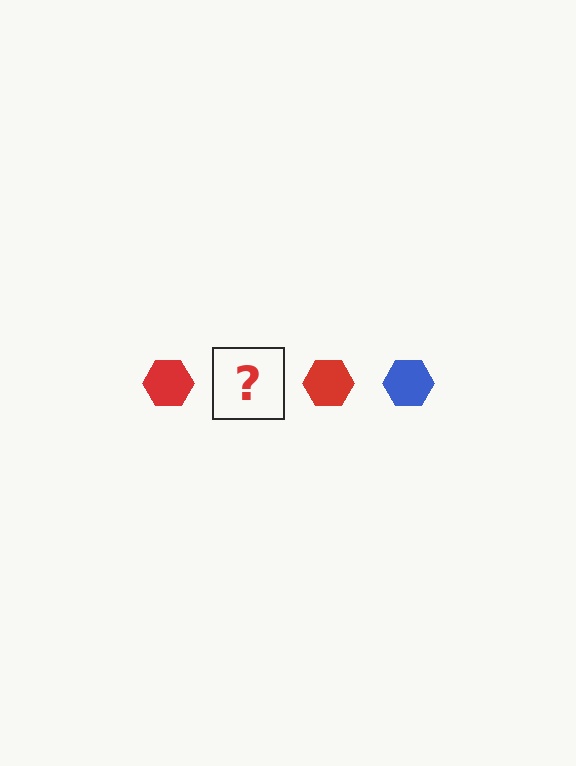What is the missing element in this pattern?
The missing element is a blue hexagon.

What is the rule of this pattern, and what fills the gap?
The rule is that the pattern cycles through red, blue hexagons. The gap should be filled with a blue hexagon.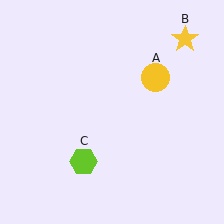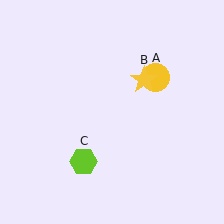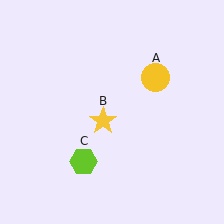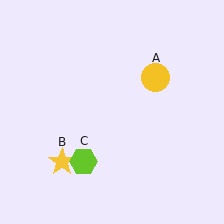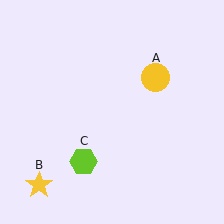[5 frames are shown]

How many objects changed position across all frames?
1 object changed position: yellow star (object B).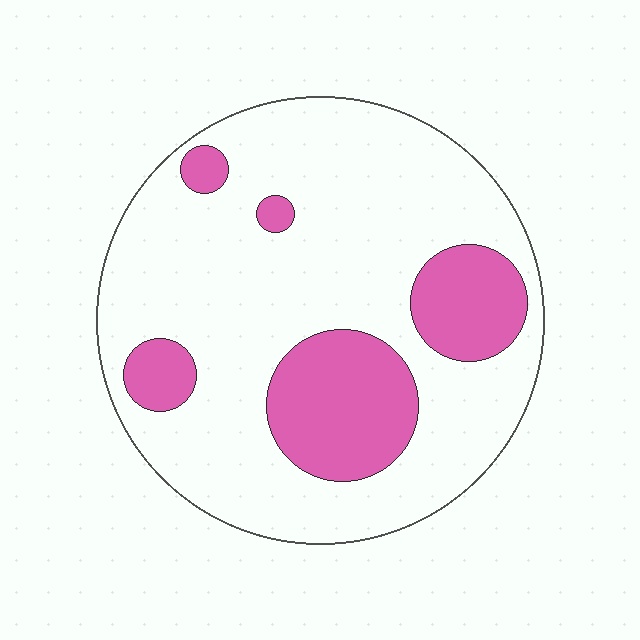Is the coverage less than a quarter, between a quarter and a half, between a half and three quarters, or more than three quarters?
Less than a quarter.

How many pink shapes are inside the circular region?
5.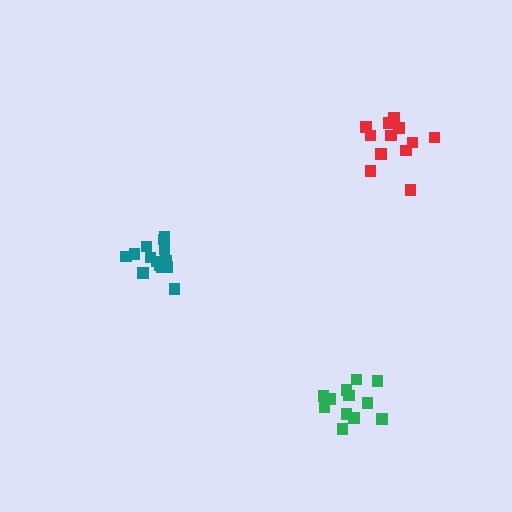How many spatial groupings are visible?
There are 3 spatial groupings.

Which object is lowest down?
The green cluster is bottommost.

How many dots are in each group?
Group 1: 12 dots, Group 2: 12 dots, Group 3: 14 dots (38 total).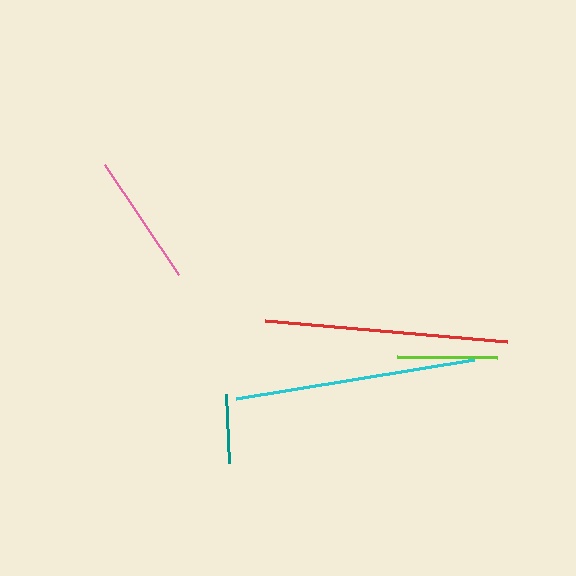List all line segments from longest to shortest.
From longest to shortest: red, cyan, pink, lime, teal.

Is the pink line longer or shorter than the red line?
The red line is longer than the pink line.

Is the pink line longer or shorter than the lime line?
The pink line is longer than the lime line.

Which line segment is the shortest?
The teal line is the shortest at approximately 69 pixels.